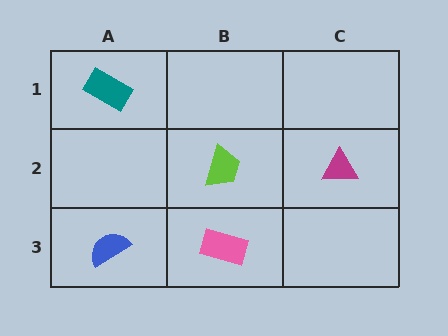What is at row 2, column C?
A magenta triangle.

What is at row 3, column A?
A blue semicircle.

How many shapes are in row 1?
1 shape.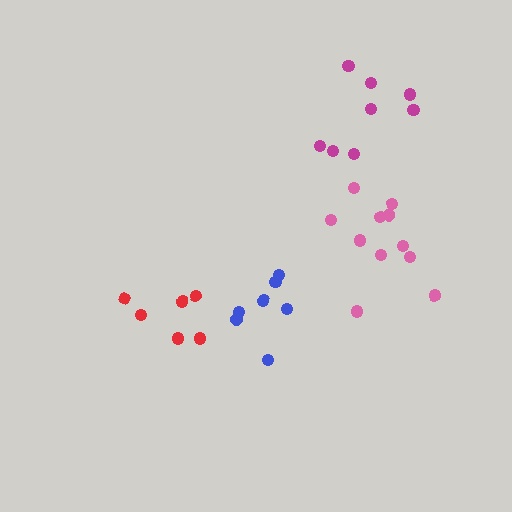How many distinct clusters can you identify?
There are 4 distinct clusters.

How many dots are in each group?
Group 1: 7 dots, Group 2: 6 dots, Group 3: 8 dots, Group 4: 11 dots (32 total).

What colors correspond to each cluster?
The clusters are colored: blue, red, magenta, pink.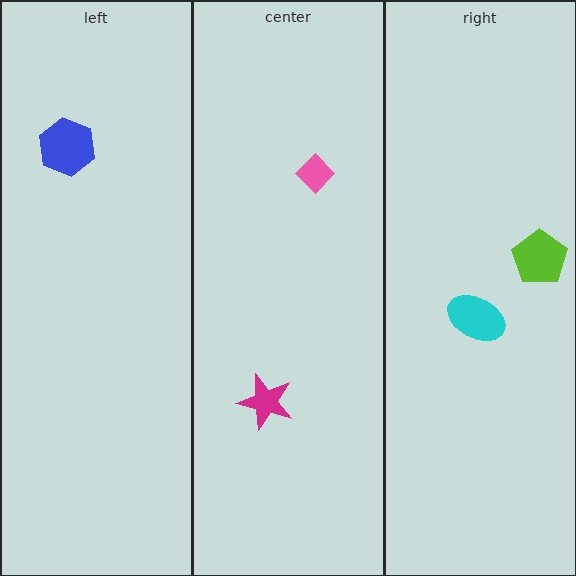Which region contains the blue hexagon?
The left region.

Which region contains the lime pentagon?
The right region.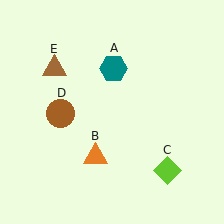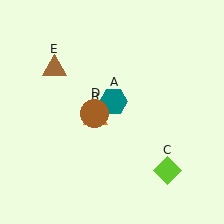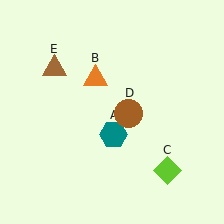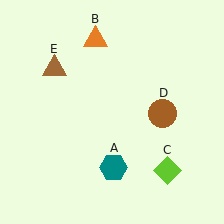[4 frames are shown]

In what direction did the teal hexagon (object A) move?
The teal hexagon (object A) moved down.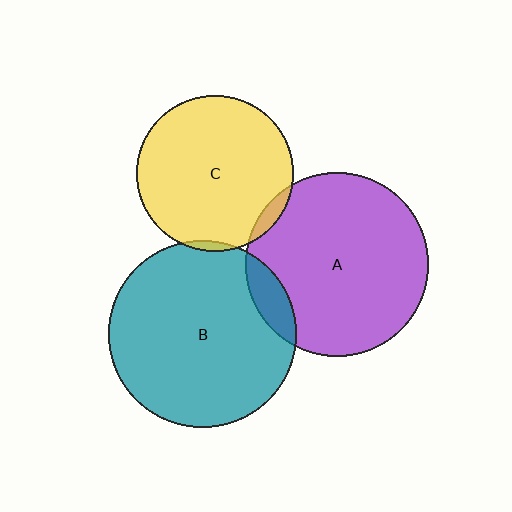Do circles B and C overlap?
Yes.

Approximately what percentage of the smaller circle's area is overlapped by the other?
Approximately 5%.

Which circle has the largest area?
Circle B (teal).